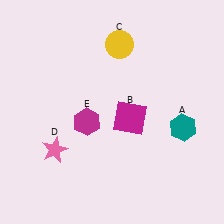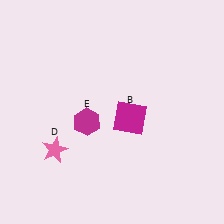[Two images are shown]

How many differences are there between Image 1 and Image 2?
There are 2 differences between the two images.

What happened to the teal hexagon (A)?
The teal hexagon (A) was removed in Image 2. It was in the bottom-right area of Image 1.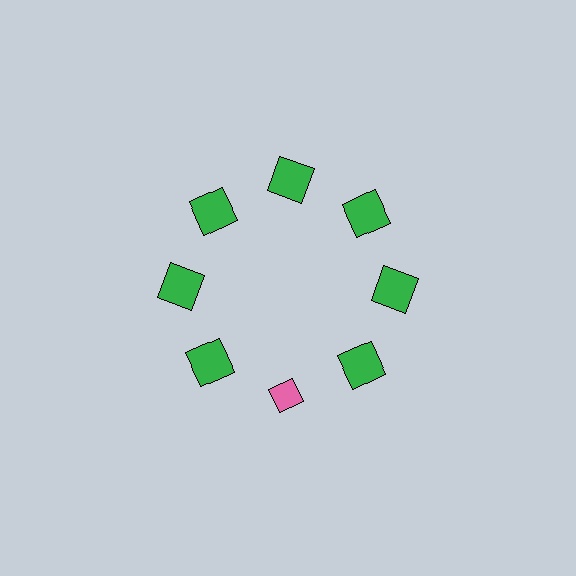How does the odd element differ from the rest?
It differs in both color (pink instead of green) and shape (diamond instead of square).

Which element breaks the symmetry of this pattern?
The pink diamond at roughly the 6 o'clock position breaks the symmetry. All other shapes are green squares.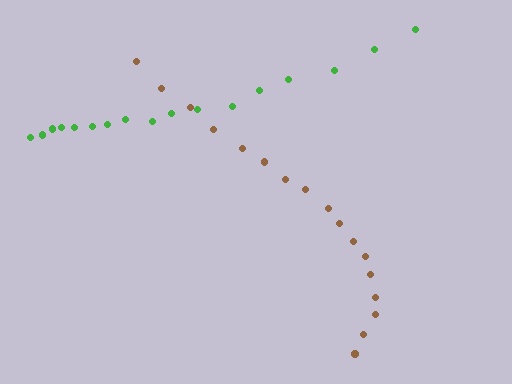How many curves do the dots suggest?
There are 2 distinct paths.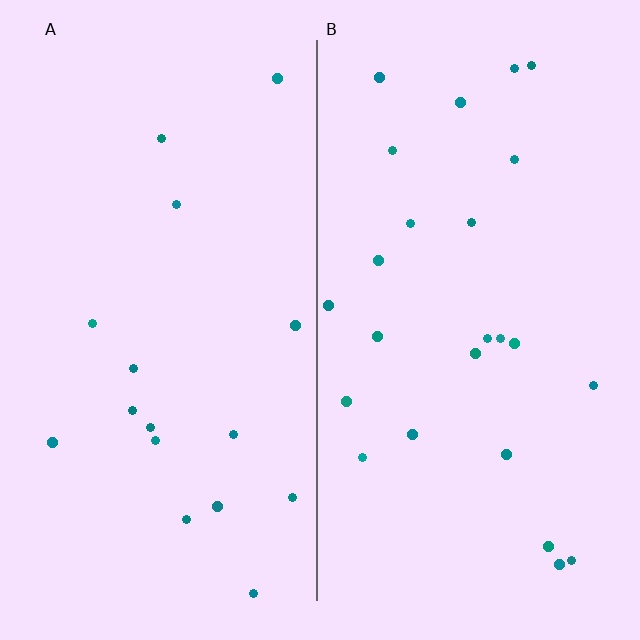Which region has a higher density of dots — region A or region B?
B (the right).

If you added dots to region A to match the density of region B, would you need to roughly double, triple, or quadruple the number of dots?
Approximately double.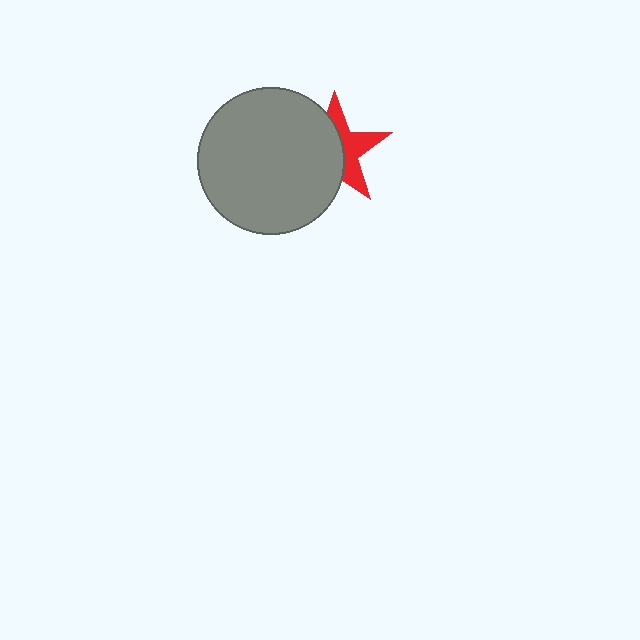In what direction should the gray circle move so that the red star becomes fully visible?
The gray circle should move left. That is the shortest direction to clear the overlap and leave the red star fully visible.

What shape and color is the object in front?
The object in front is a gray circle.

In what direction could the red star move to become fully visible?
The red star could move right. That would shift it out from behind the gray circle entirely.